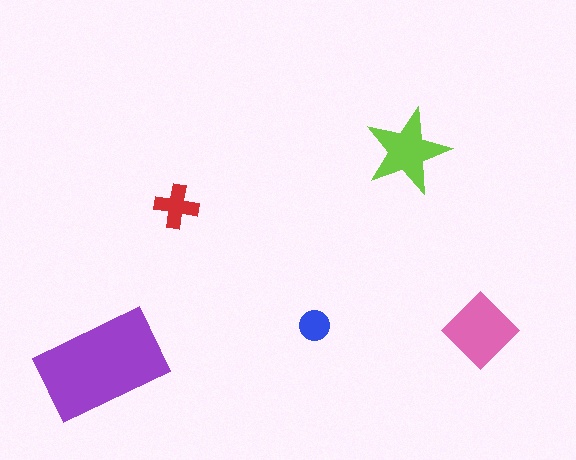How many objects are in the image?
There are 5 objects in the image.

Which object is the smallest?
The blue circle.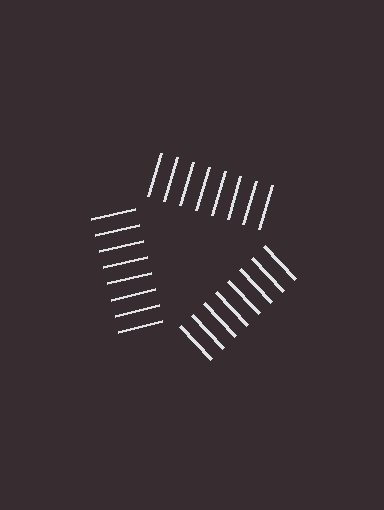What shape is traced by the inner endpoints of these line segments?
An illusory triangle — the line segments terminate on its edges but no continuous stroke is drawn.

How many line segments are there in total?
24 — 8 along each of the 3 edges.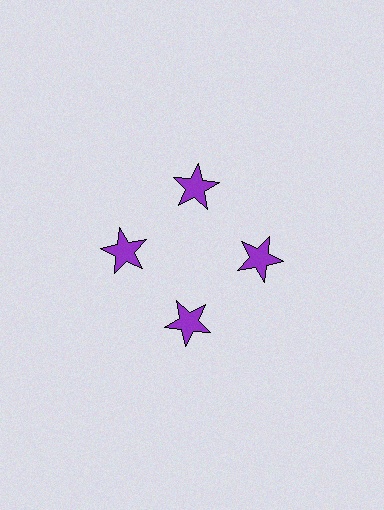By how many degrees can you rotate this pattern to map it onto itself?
The pattern maps onto itself every 90 degrees of rotation.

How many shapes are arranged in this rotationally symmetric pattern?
There are 4 shapes, arranged in 4 groups of 1.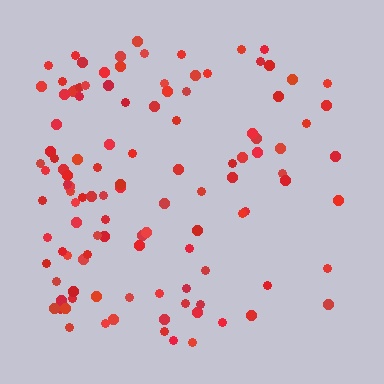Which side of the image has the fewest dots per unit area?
The right.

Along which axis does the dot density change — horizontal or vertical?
Horizontal.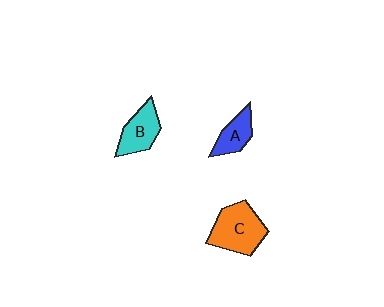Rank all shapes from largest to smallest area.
From largest to smallest: C (orange), B (cyan), A (blue).